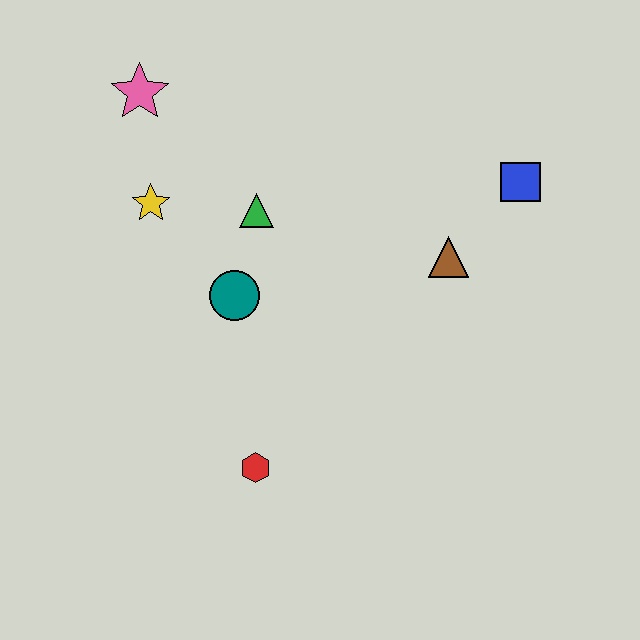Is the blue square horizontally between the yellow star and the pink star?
No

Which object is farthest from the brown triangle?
The pink star is farthest from the brown triangle.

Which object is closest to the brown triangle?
The blue square is closest to the brown triangle.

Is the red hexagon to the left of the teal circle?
No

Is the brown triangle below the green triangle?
Yes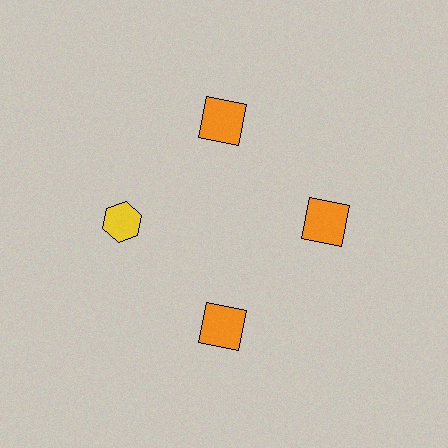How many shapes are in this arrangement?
There are 4 shapes arranged in a ring pattern.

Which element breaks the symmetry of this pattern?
The yellow hexagon at roughly the 9 o'clock position breaks the symmetry. All other shapes are orange squares.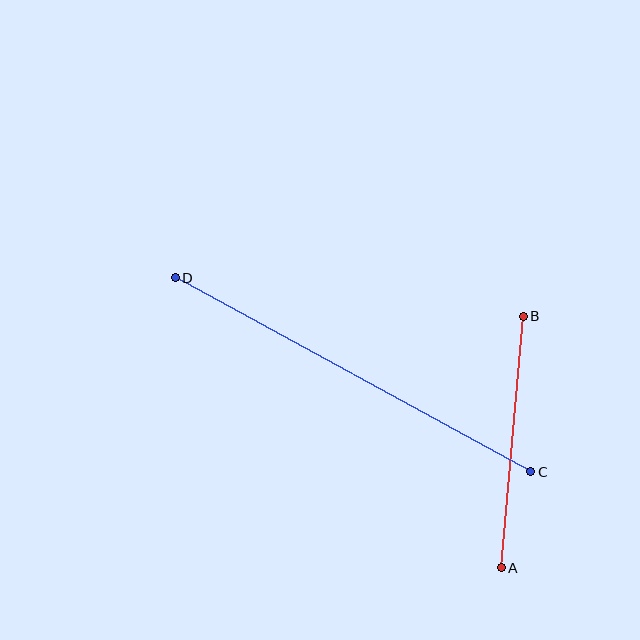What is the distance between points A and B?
The distance is approximately 253 pixels.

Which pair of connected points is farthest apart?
Points C and D are farthest apart.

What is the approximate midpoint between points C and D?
The midpoint is at approximately (353, 375) pixels.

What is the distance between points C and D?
The distance is approximately 405 pixels.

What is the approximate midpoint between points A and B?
The midpoint is at approximately (512, 442) pixels.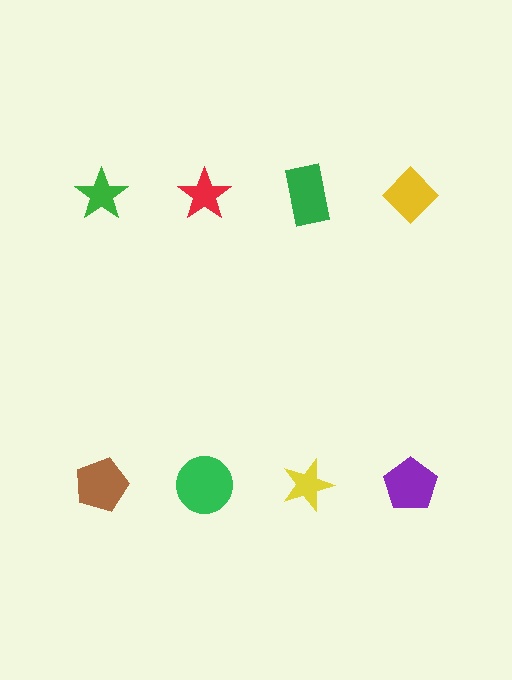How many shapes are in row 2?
4 shapes.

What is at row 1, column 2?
A red star.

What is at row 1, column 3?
A green rectangle.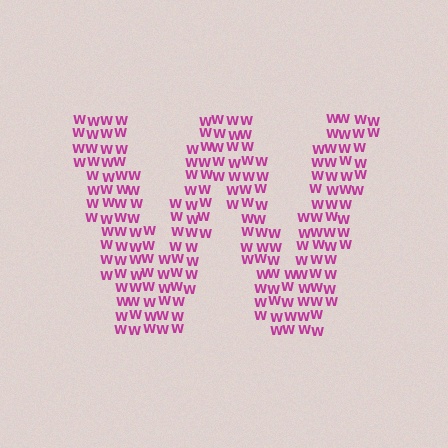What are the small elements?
The small elements are letter W's.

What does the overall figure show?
The overall figure shows the letter W.